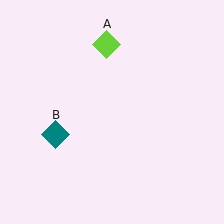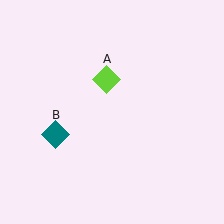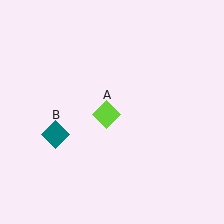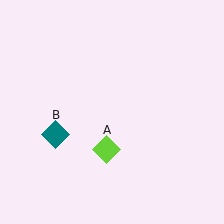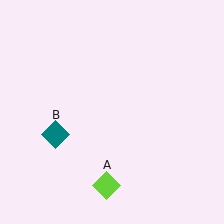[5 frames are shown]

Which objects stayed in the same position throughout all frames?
Teal diamond (object B) remained stationary.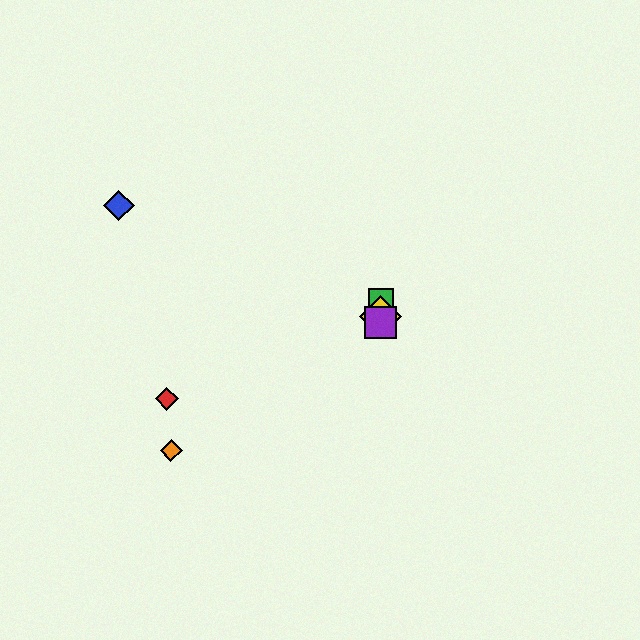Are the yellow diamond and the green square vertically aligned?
Yes, both are at x≈381.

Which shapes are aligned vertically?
The green square, the yellow diamond, the purple square are aligned vertically.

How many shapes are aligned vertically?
3 shapes (the green square, the yellow diamond, the purple square) are aligned vertically.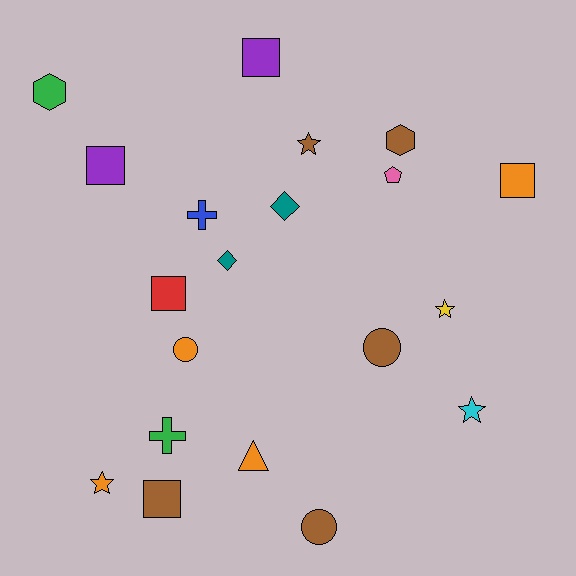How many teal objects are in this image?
There are 2 teal objects.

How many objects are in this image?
There are 20 objects.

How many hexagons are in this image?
There are 2 hexagons.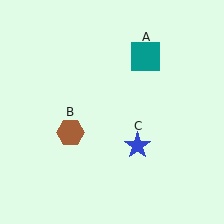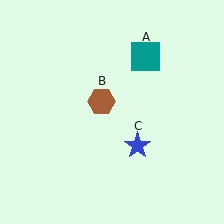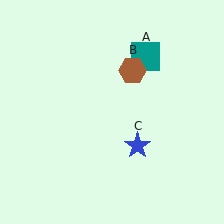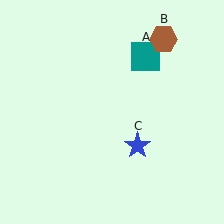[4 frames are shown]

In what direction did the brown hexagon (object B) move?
The brown hexagon (object B) moved up and to the right.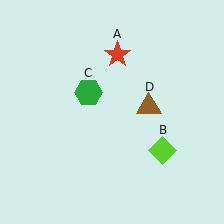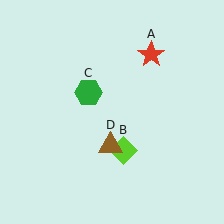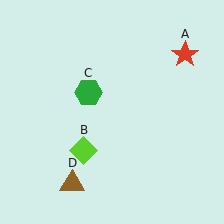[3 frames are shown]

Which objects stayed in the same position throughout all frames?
Green hexagon (object C) remained stationary.